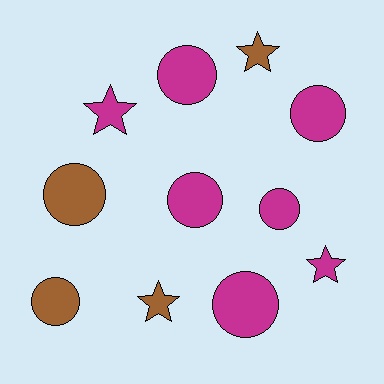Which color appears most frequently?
Magenta, with 7 objects.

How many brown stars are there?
There are 2 brown stars.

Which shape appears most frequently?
Circle, with 7 objects.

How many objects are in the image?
There are 11 objects.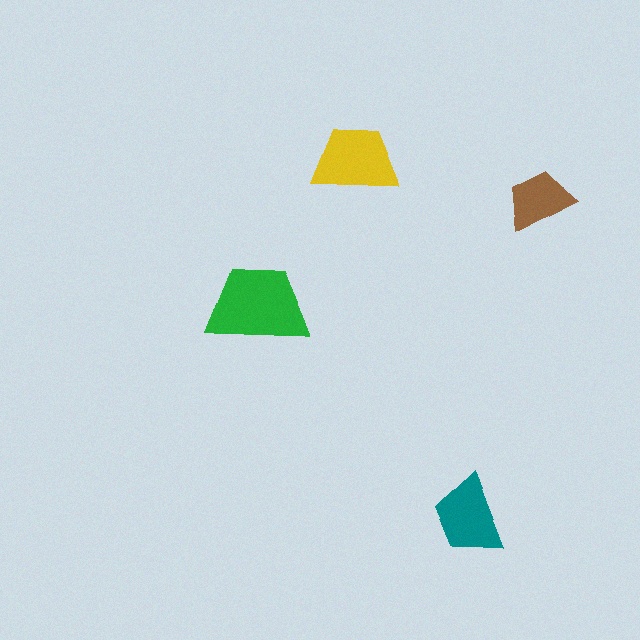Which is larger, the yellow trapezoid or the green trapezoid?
The green one.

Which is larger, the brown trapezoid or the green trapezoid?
The green one.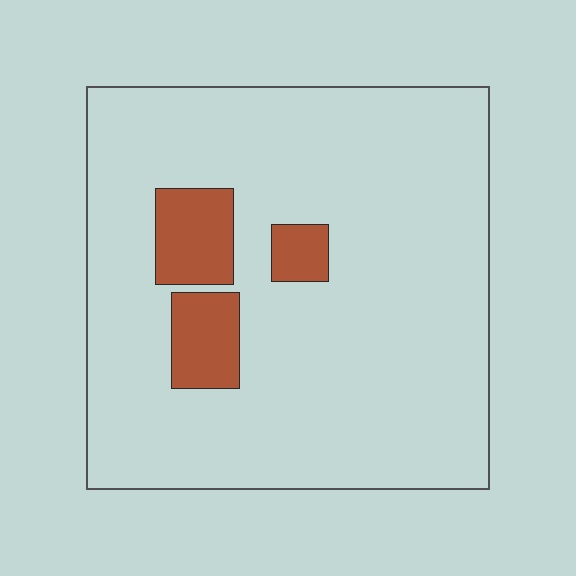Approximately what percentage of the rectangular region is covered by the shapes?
Approximately 10%.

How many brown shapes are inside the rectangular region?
3.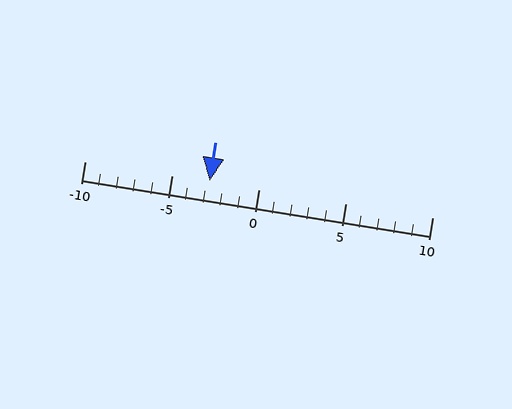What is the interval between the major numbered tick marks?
The major tick marks are spaced 5 units apart.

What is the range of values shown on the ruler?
The ruler shows values from -10 to 10.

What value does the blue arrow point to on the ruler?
The blue arrow points to approximately -3.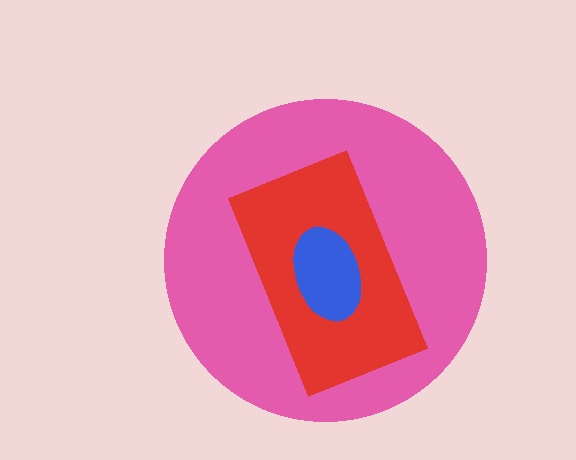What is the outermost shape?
The pink circle.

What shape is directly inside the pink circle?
The red rectangle.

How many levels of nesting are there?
3.